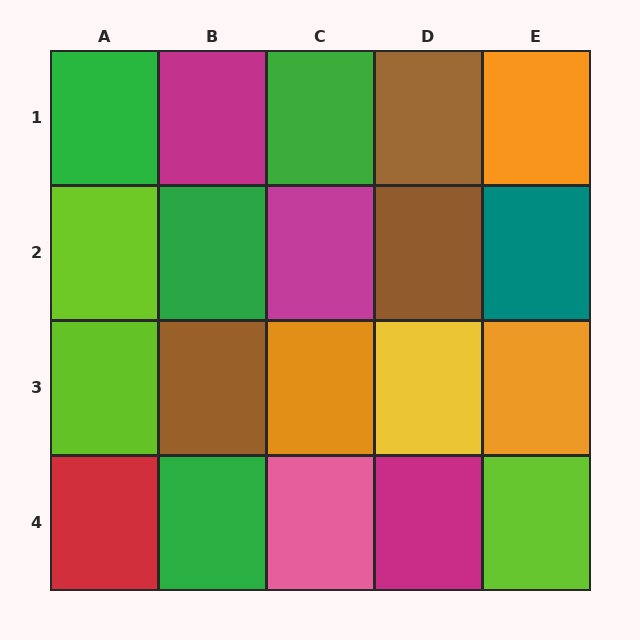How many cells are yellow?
1 cell is yellow.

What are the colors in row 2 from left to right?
Lime, green, magenta, brown, teal.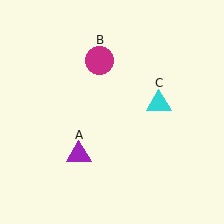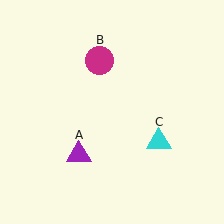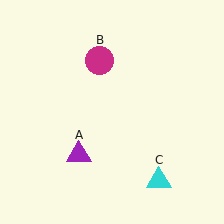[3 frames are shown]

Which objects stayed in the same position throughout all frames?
Purple triangle (object A) and magenta circle (object B) remained stationary.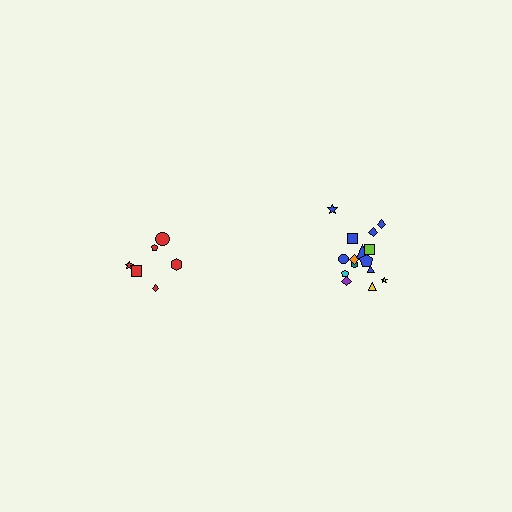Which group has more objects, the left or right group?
The right group.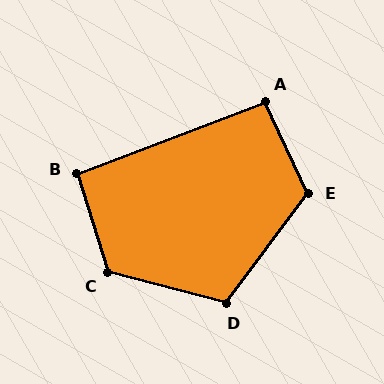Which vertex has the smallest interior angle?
B, at approximately 94 degrees.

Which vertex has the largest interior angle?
C, at approximately 122 degrees.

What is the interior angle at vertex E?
Approximately 118 degrees (obtuse).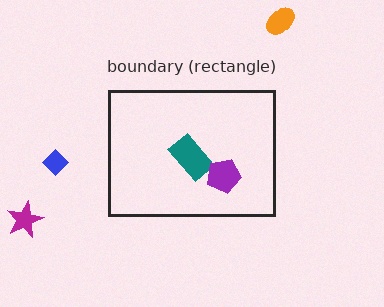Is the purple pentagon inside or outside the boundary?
Inside.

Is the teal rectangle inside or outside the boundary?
Inside.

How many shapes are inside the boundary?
2 inside, 3 outside.